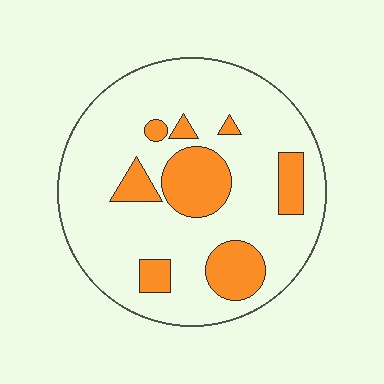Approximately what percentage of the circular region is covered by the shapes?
Approximately 20%.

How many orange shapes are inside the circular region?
8.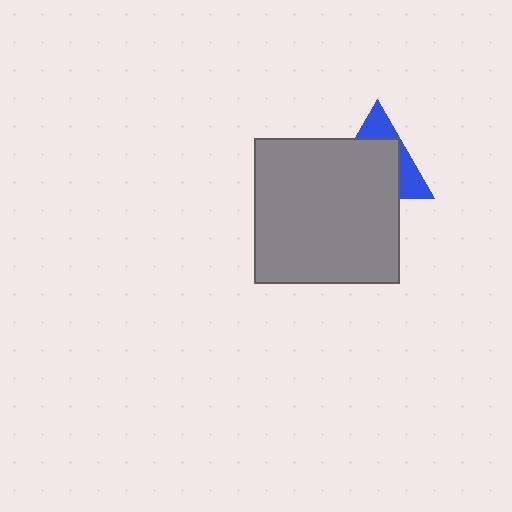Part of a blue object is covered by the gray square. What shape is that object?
It is a triangle.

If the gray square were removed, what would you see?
You would see the complete blue triangle.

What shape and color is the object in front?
The object in front is a gray square.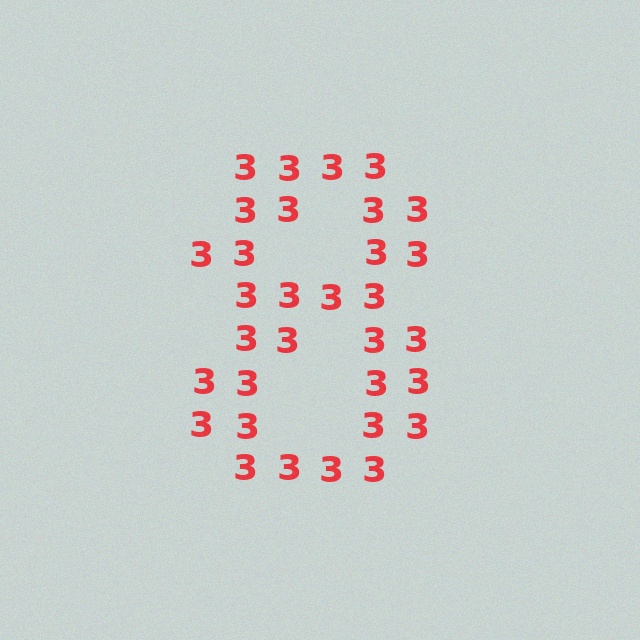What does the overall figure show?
The overall figure shows the digit 8.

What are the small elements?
The small elements are digit 3's.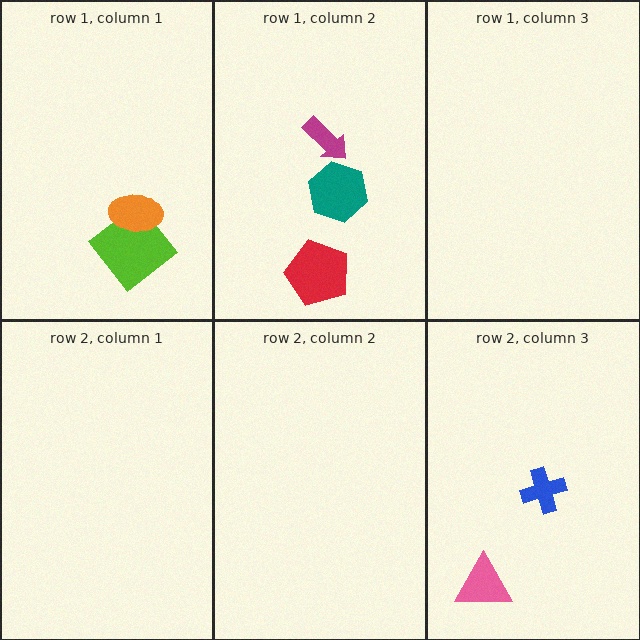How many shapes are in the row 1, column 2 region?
3.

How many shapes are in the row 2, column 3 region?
2.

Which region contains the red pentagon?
The row 1, column 2 region.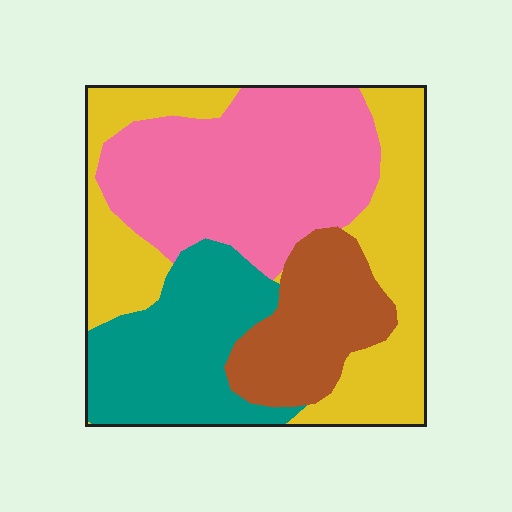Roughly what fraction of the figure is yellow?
Yellow covers around 30% of the figure.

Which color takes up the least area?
Brown, at roughly 15%.